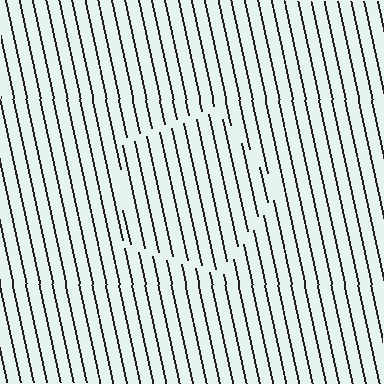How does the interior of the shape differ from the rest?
The interior of the shape contains the same grating, shifted by half a period — the contour is defined by the phase discontinuity where line-ends from the inner and outer gratings abut.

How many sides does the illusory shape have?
5 sides — the line-ends trace a pentagon.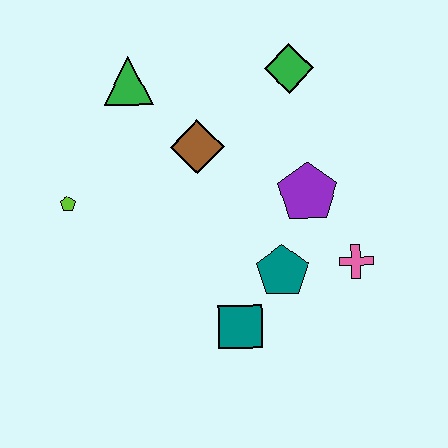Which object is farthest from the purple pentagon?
The lime pentagon is farthest from the purple pentagon.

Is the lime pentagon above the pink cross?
Yes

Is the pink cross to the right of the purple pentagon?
Yes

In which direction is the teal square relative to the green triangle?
The teal square is below the green triangle.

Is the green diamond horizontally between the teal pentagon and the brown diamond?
No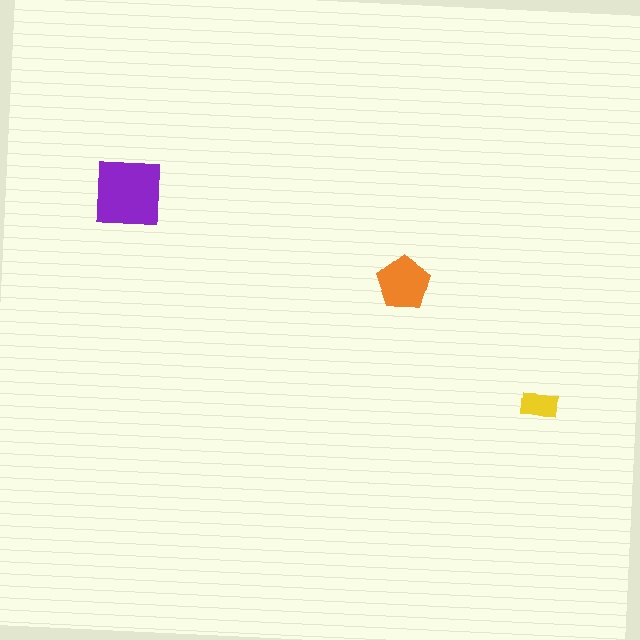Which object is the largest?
The purple square.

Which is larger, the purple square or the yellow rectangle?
The purple square.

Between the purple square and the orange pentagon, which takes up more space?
The purple square.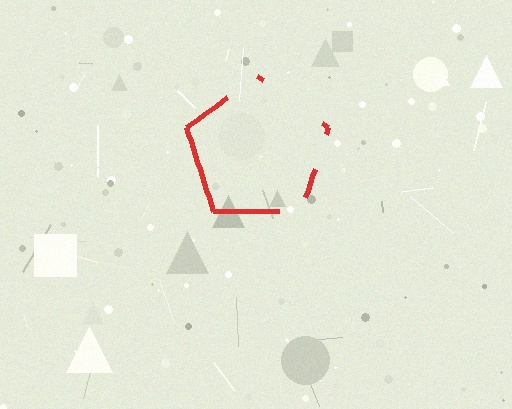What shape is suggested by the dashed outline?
The dashed outline suggests a pentagon.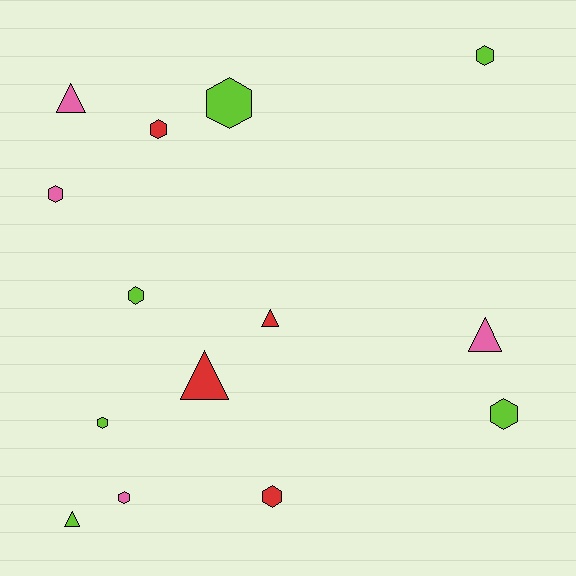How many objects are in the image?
There are 14 objects.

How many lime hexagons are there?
There are 5 lime hexagons.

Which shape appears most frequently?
Hexagon, with 9 objects.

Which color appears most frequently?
Lime, with 6 objects.